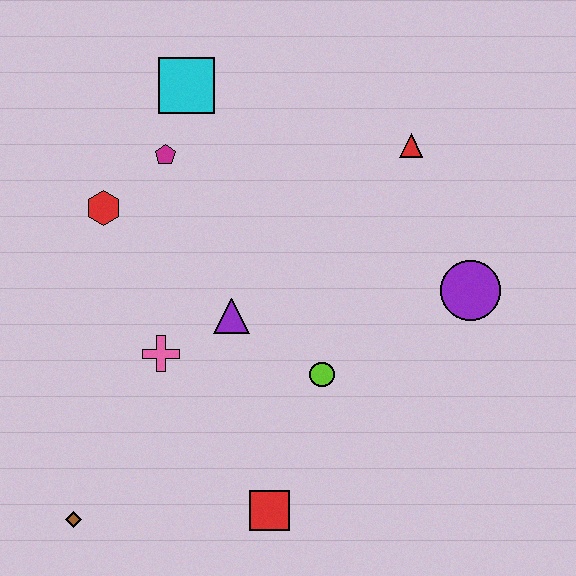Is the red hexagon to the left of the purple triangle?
Yes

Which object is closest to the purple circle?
The red triangle is closest to the purple circle.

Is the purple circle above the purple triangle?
Yes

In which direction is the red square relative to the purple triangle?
The red square is below the purple triangle.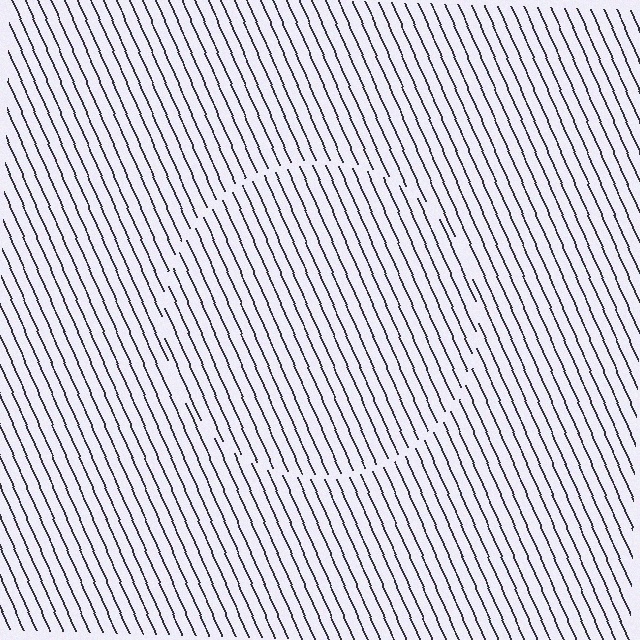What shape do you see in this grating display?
An illusory circle. The interior of the shape contains the same grating, shifted by half a period — the contour is defined by the phase discontinuity where line-ends from the inner and outer gratings abut.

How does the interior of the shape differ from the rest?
The interior of the shape contains the same grating, shifted by half a period — the contour is defined by the phase discontinuity where line-ends from the inner and outer gratings abut.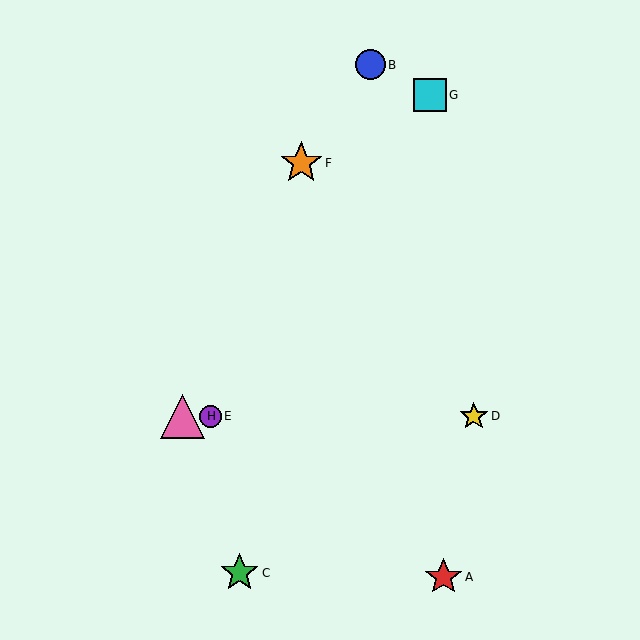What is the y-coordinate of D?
Object D is at y≈416.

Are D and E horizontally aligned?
Yes, both are at y≈416.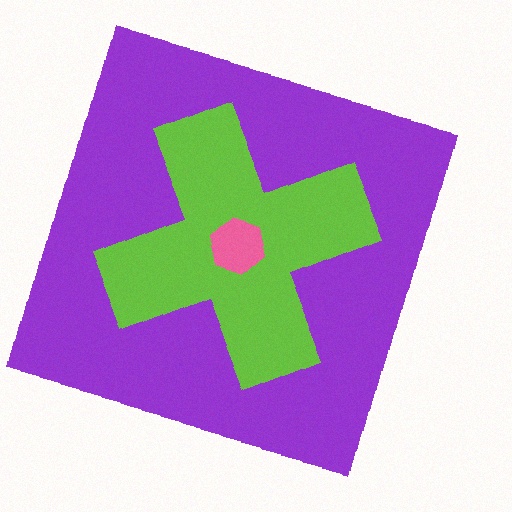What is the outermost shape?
The purple square.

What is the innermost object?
The pink hexagon.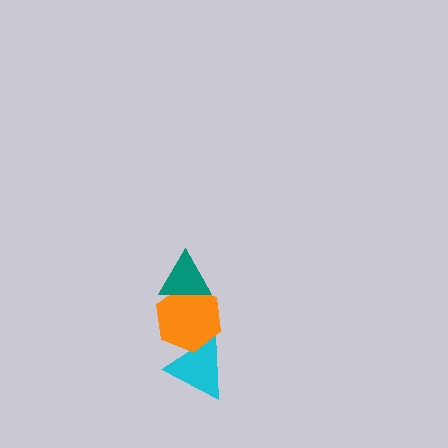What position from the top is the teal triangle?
The teal triangle is 1st from the top.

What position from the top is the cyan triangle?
The cyan triangle is 3rd from the top.